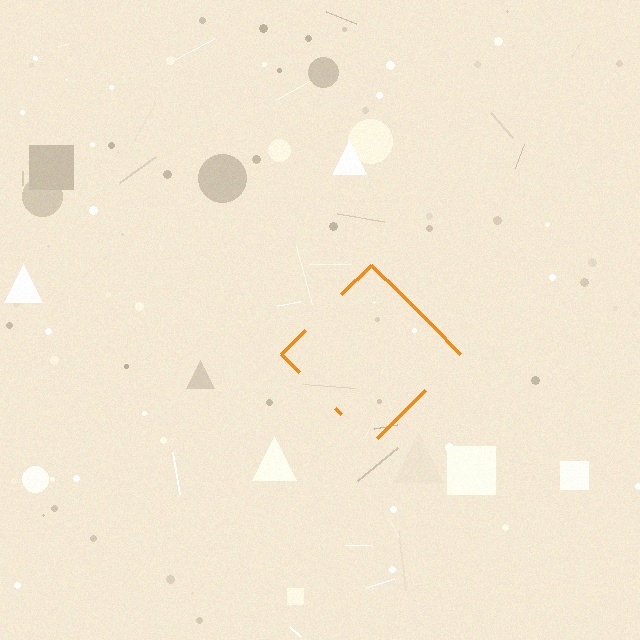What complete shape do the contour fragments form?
The contour fragments form a diamond.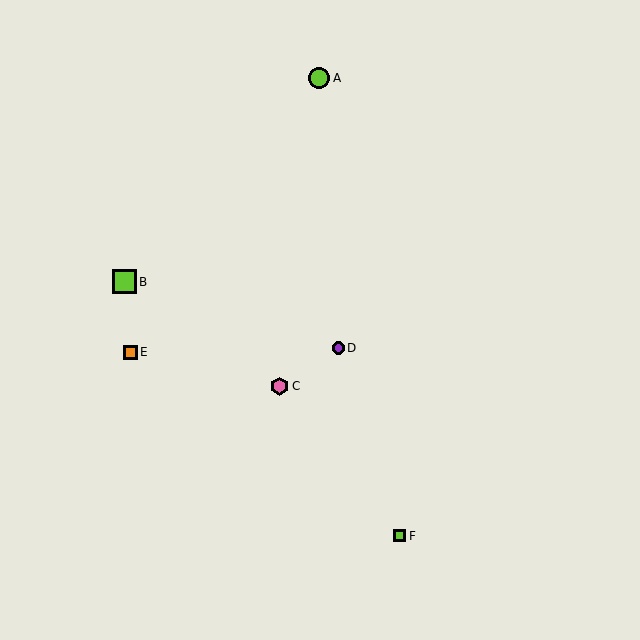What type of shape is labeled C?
Shape C is a pink hexagon.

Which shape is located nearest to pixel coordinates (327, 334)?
The purple circle (labeled D) at (338, 348) is nearest to that location.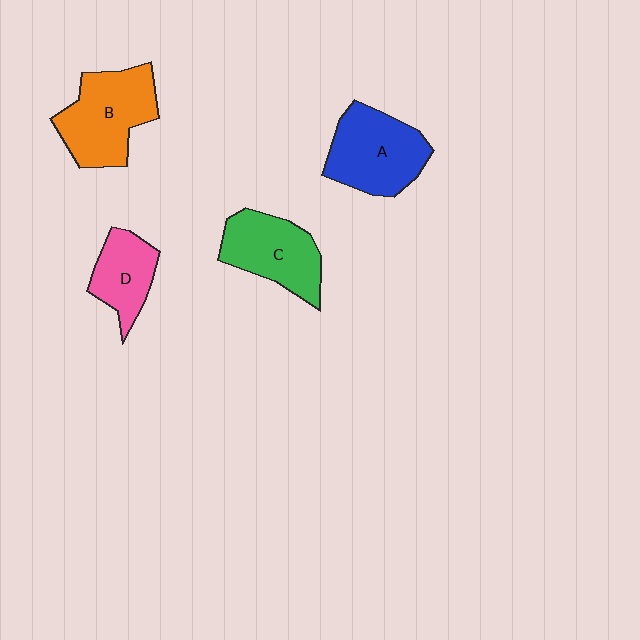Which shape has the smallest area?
Shape D (pink).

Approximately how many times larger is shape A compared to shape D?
Approximately 1.5 times.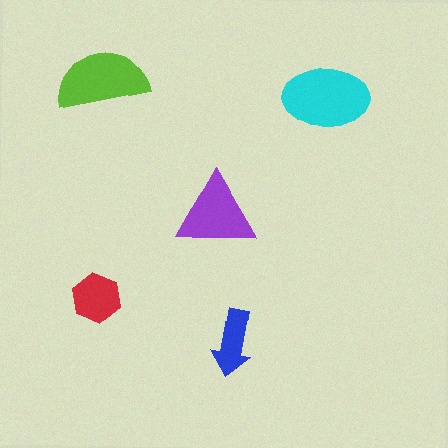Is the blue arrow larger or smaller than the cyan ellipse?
Smaller.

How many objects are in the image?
There are 5 objects in the image.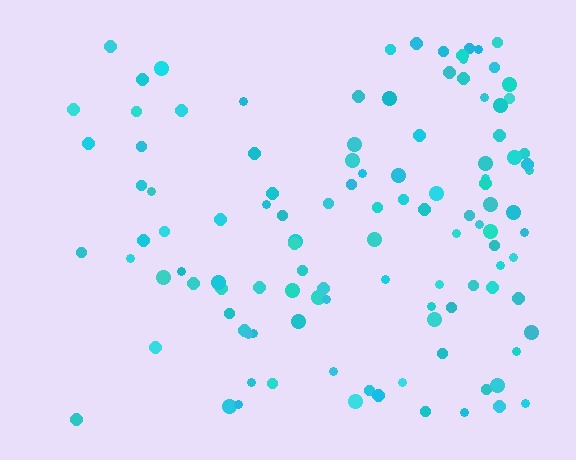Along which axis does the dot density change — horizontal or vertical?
Horizontal.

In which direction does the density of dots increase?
From left to right, with the right side densest.